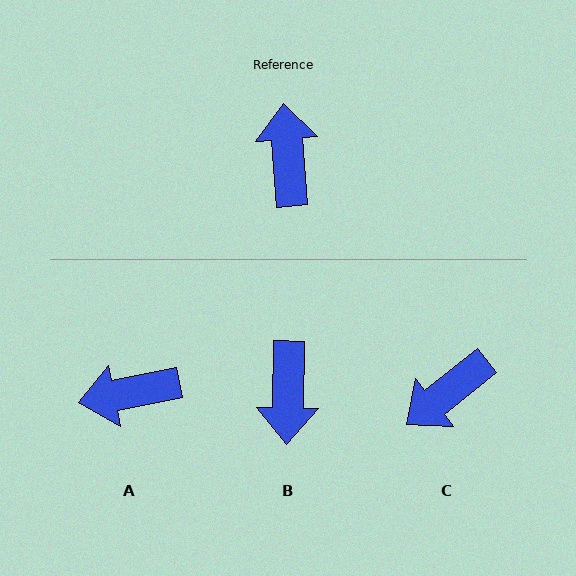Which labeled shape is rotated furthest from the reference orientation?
B, about 174 degrees away.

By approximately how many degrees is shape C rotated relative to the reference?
Approximately 124 degrees counter-clockwise.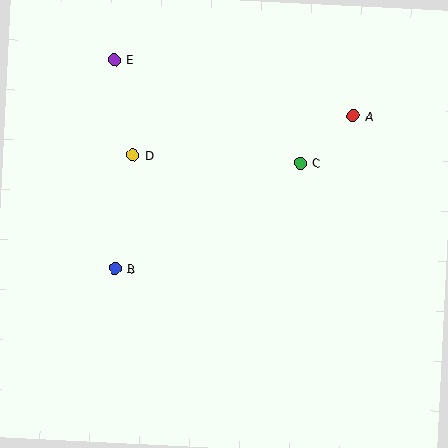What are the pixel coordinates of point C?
Point C is at (300, 163).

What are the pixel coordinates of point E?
Point E is at (114, 60).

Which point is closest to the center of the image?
Point C at (300, 163) is closest to the center.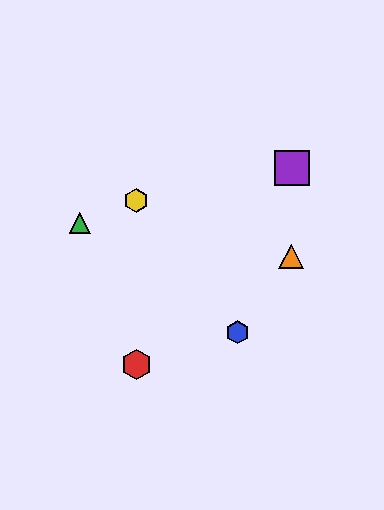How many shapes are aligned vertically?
2 shapes (the red hexagon, the yellow hexagon) are aligned vertically.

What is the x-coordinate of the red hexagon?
The red hexagon is at x≈136.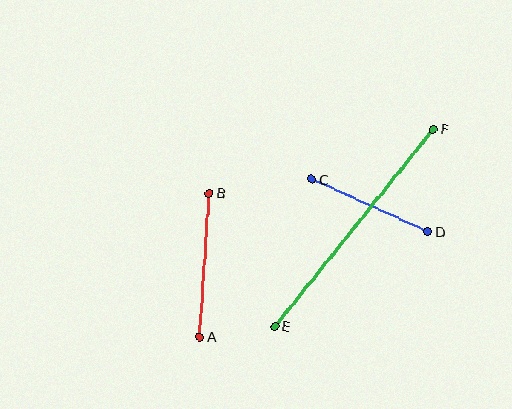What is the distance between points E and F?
The distance is approximately 253 pixels.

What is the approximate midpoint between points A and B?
The midpoint is at approximately (204, 265) pixels.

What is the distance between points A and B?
The distance is approximately 144 pixels.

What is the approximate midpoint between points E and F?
The midpoint is at approximately (354, 228) pixels.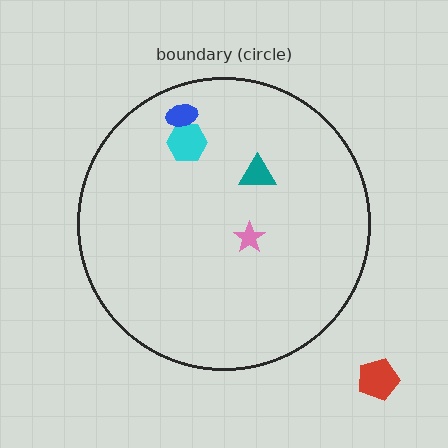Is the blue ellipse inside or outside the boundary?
Inside.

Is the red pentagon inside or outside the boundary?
Outside.